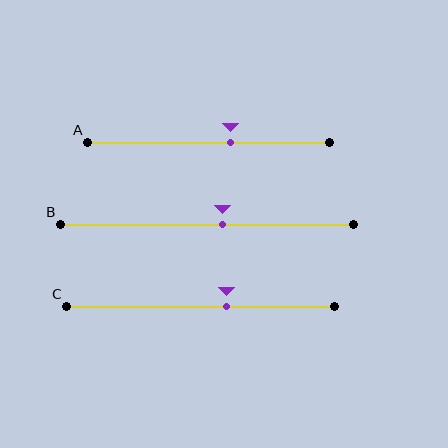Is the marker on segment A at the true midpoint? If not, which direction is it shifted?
No, the marker on segment A is shifted to the right by about 9% of the segment length.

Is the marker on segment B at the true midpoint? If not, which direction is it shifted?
No, the marker on segment B is shifted to the right by about 5% of the segment length.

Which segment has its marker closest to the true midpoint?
Segment B has its marker closest to the true midpoint.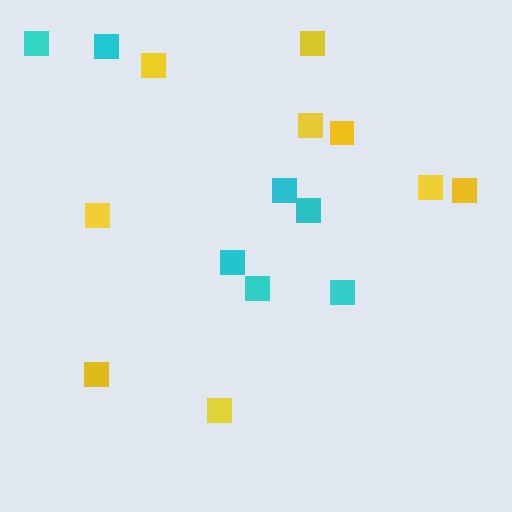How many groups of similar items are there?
There are 2 groups: one group of cyan squares (7) and one group of yellow squares (9).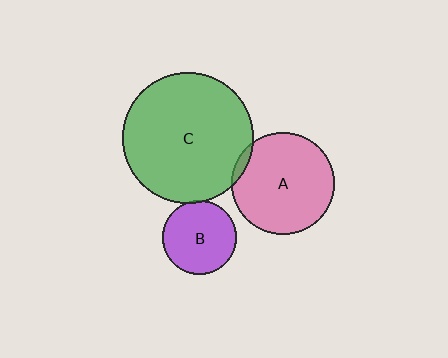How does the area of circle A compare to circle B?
Approximately 1.9 times.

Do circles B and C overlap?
Yes.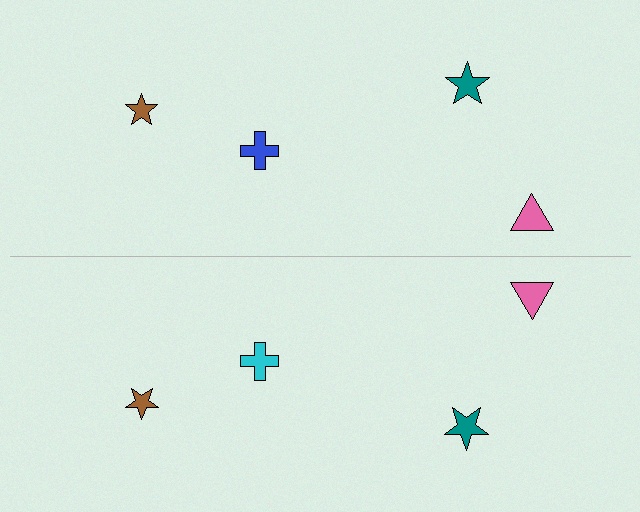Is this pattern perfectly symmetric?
No, the pattern is not perfectly symmetric. The cyan cross on the bottom side breaks the symmetry — its mirror counterpart is blue.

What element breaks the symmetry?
The cyan cross on the bottom side breaks the symmetry — its mirror counterpart is blue.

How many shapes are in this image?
There are 8 shapes in this image.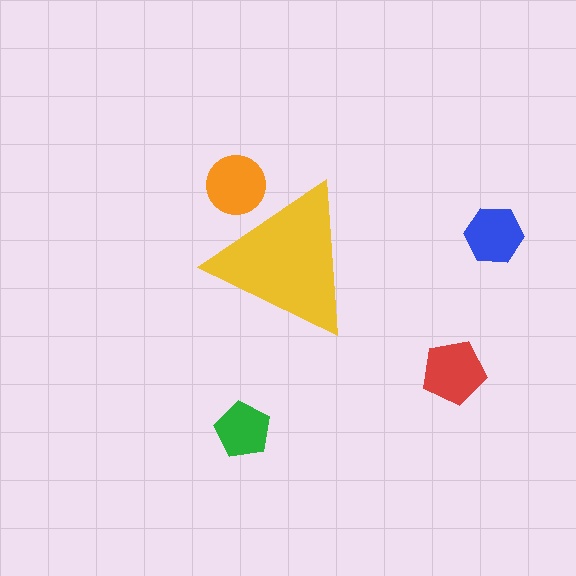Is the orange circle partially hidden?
Yes, the orange circle is partially hidden behind the yellow triangle.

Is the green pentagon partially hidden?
No, the green pentagon is fully visible.